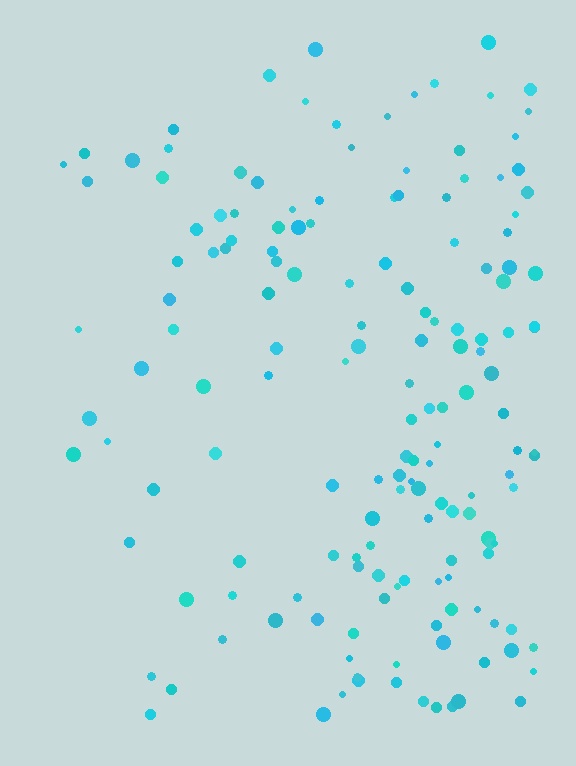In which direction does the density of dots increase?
From left to right, with the right side densest.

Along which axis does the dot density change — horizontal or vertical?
Horizontal.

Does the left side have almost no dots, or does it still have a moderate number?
Still a moderate number, just noticeably fewer than the right.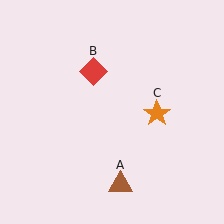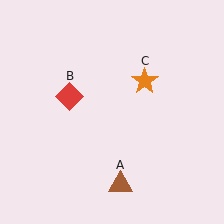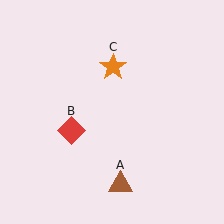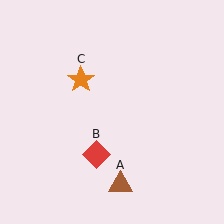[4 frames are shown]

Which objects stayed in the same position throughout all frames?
Brown triangle (object A) remained stationary.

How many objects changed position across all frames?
2 objects changed position: red diamond (object B), orange star (object C).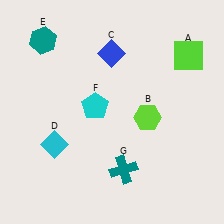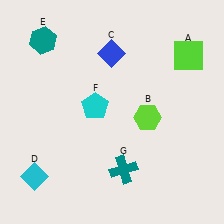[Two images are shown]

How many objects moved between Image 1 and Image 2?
1 object moved between the two images.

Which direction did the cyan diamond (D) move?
The cyan diamond (D) moved down.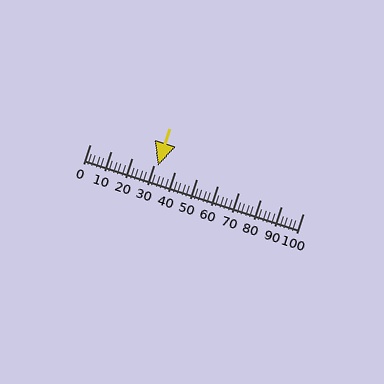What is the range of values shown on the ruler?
The ruler shows values from 0 to 100.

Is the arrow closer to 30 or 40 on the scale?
The arrow is closer to 30.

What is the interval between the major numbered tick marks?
The major tick marks are spaced 10 units apart.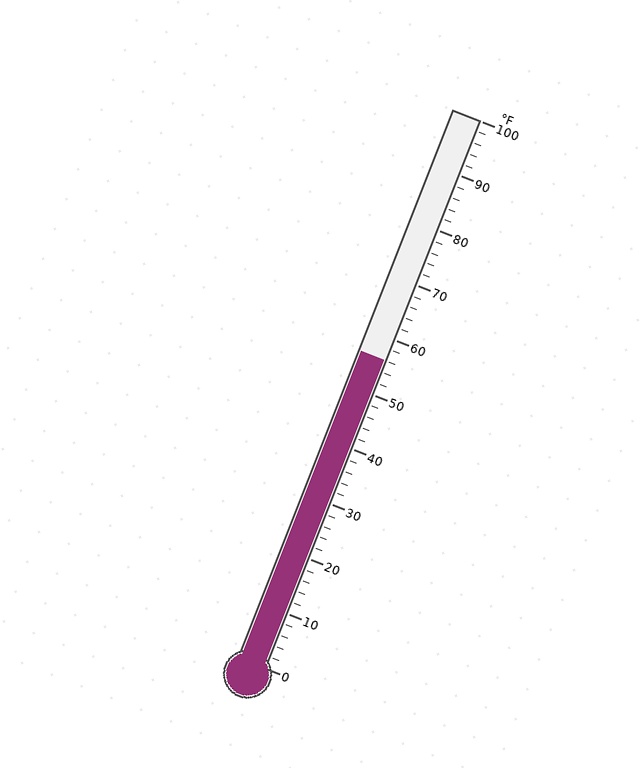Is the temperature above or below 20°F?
The temperature is above 20°F.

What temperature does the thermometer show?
The thermometer shows approximately 56°F.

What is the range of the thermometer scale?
The thermometer scale ranges from 0°F to 100°F.